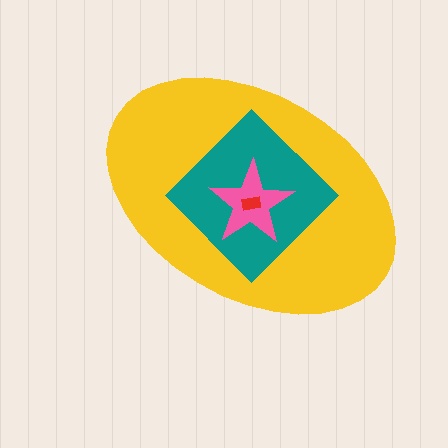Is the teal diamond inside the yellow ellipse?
Yes.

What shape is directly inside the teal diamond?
The pink star.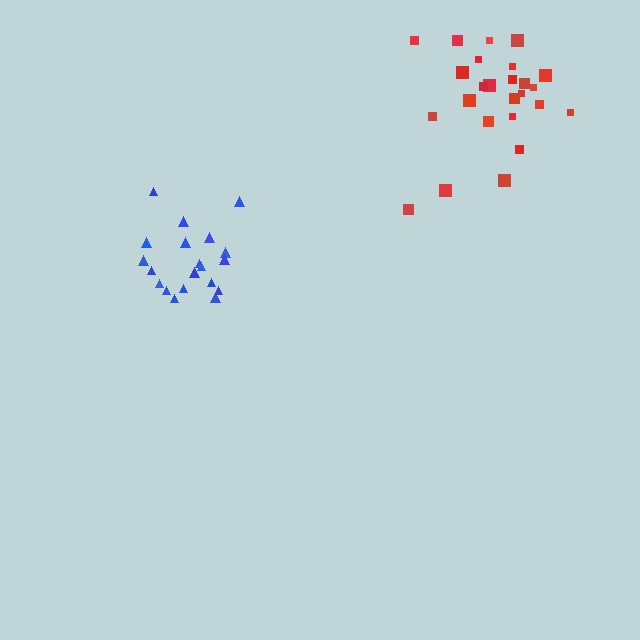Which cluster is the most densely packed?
Blue.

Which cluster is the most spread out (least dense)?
Red.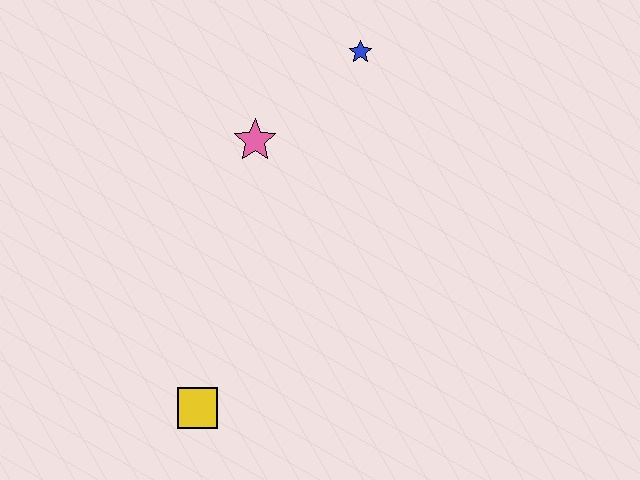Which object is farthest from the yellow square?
The blue star is farthest from the yellow square.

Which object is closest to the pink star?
The blue star is closest to the pink star.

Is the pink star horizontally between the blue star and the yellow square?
Yes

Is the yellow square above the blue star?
No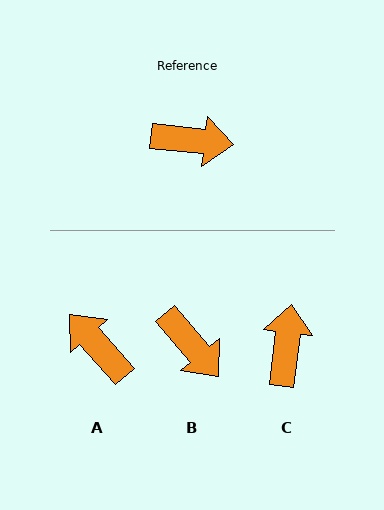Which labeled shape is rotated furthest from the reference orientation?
A, about 138 degrees away.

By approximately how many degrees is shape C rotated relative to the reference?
Approximately 89 degrees counter-clockwise.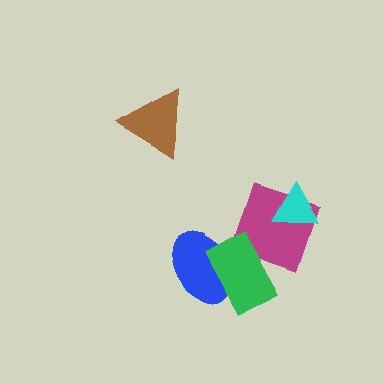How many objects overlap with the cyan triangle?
1 object overlaps with the cyan triangle.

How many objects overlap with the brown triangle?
0 objects overlap with the brown triangle.